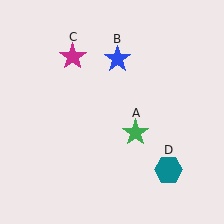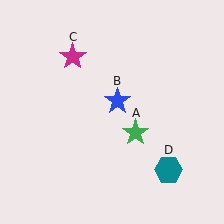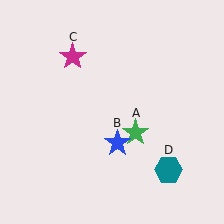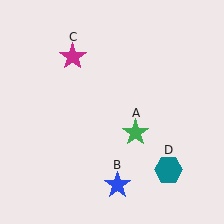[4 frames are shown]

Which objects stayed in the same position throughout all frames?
Green star (object A) and magenta star (object C) and teal hexagon (object D) remained stationary.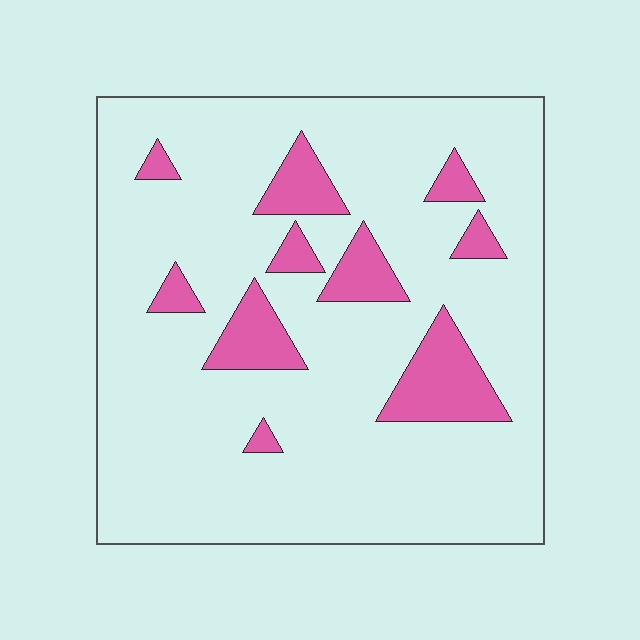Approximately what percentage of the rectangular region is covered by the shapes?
Approximately 15%.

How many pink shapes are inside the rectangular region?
10.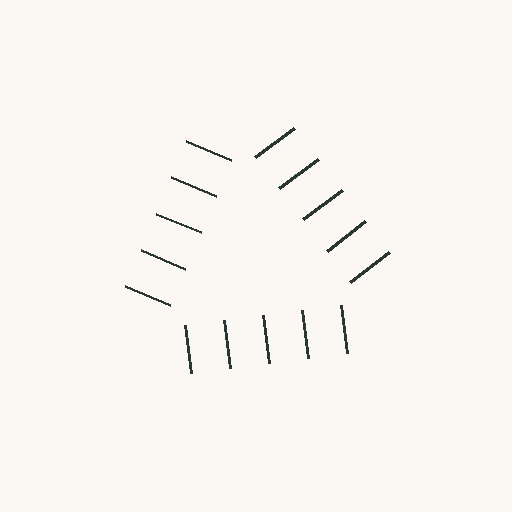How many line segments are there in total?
15 — 5 along each of the 3 edges.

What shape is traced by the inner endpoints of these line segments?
An illusory triangle — the line segments terminate on its edges but no continuous stroke is drawn.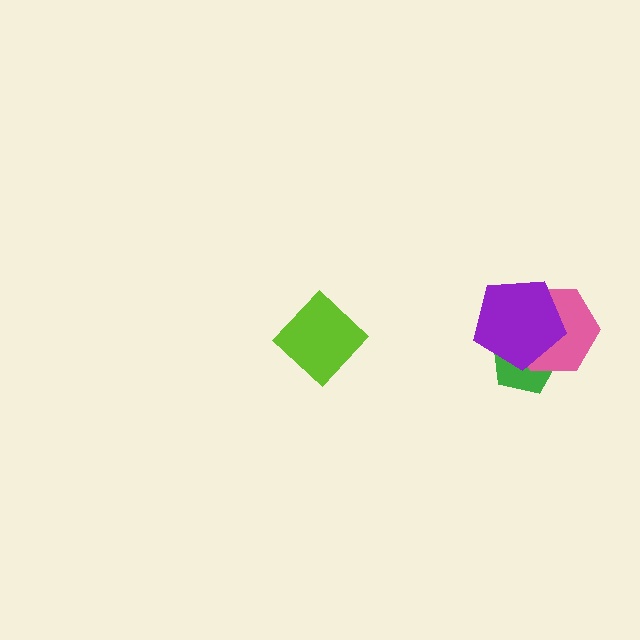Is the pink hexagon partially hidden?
Yes, it is partially covered by another shape.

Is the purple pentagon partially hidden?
No, no other shape covers it.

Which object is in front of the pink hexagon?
The purple pentagon is in front of the pink hexagon.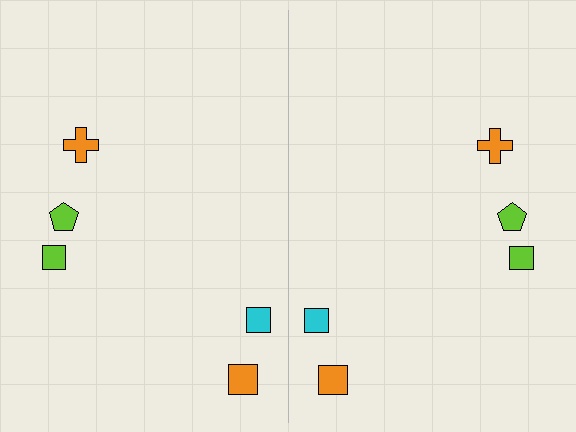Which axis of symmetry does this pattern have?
The pattern has a vertical axis of symmetry running through the center of the image.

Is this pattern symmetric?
Yes, this pattern has bilateral (reflection) symmetry.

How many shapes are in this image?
There are 10 shapes in this image.